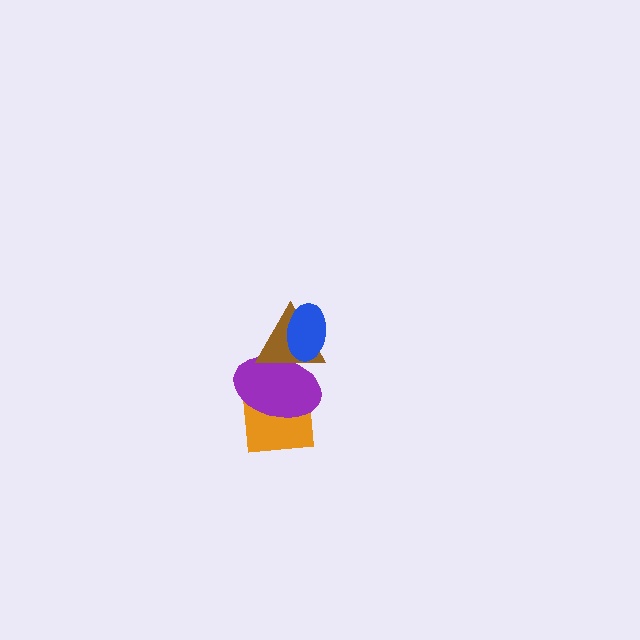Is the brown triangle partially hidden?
Yes, it is partially covered by another shape.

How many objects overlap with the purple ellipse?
3 objects overlap with the purple ellipse.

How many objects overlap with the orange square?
1 object overlaps with the orange square.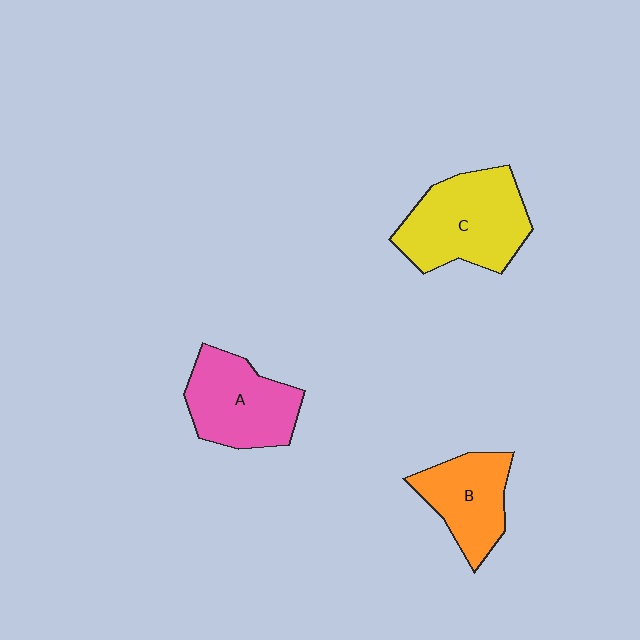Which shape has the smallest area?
Shape B (orange).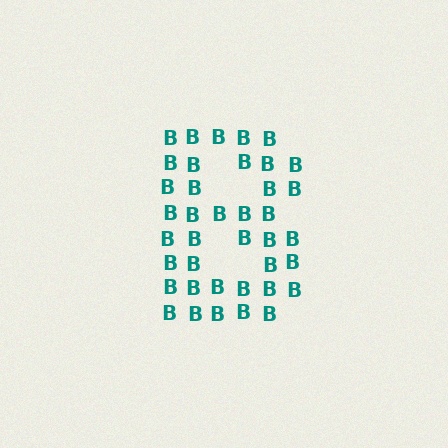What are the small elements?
The small elements are letter B's.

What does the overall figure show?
The overall figure shows the letter B.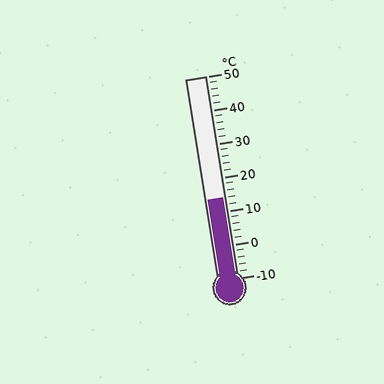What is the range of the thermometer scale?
The thermometer scale ranges from -10°C to 50°C.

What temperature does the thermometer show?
The thermometer shows approximately 14°C.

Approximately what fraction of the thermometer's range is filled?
The thermometer is filled to approximately 40% of its range.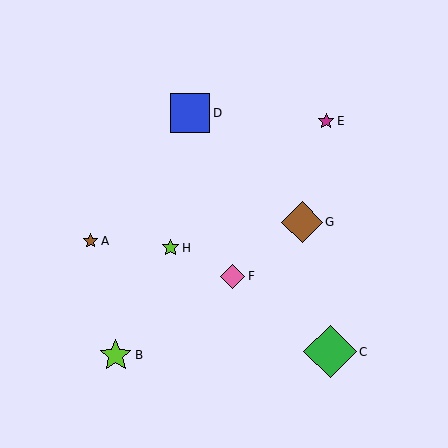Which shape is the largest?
The green diamond (labeled C) is the largest.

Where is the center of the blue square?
The center of the blue square is at (190, 113).